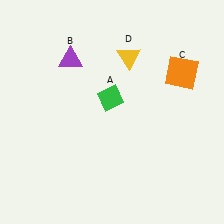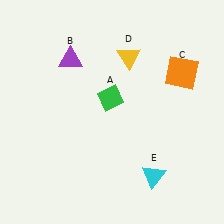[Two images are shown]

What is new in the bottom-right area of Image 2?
A cyan triangle (E) was added in the bottom-right area of Image 2.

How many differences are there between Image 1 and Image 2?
There is 1 difference between the two images.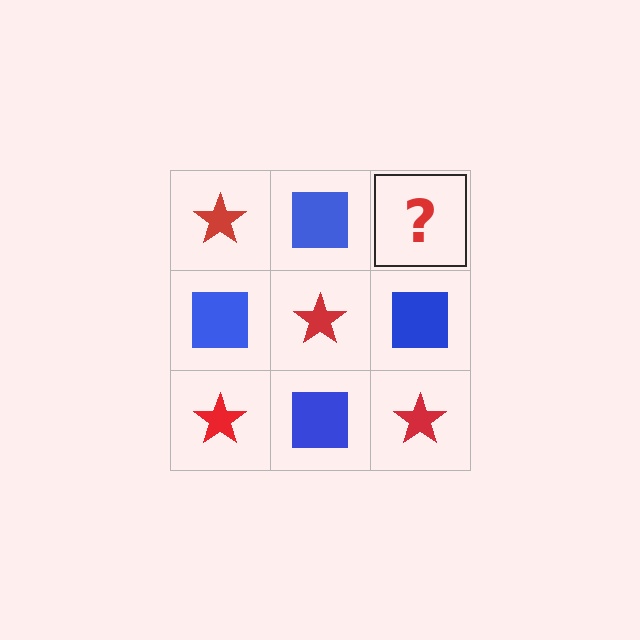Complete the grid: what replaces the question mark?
The question mark should be replaced with a red star.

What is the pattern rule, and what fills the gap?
The rule is that it alternates red star and blue square in a checkerboard pattern. The gap should be filled with a red star.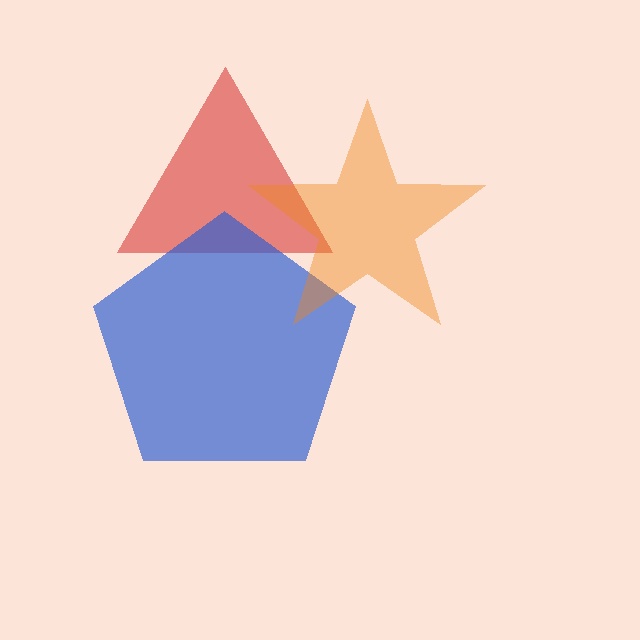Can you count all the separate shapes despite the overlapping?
Yes, there are 3 separate shapes.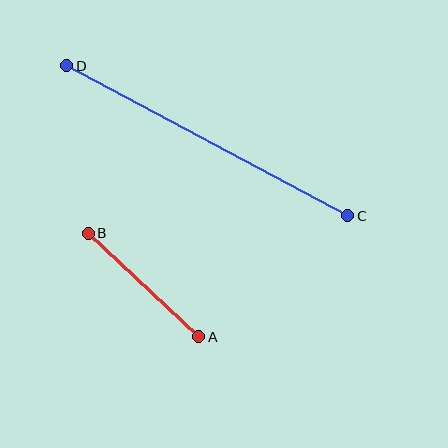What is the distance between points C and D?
The distance is approximately 319 pixels.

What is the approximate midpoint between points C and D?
The midpoint is at approximately (207, 141) pixels.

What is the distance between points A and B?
The distance is approximately 151 pixels.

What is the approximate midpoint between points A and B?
The midpoint is at approximately (143, 285) pixels.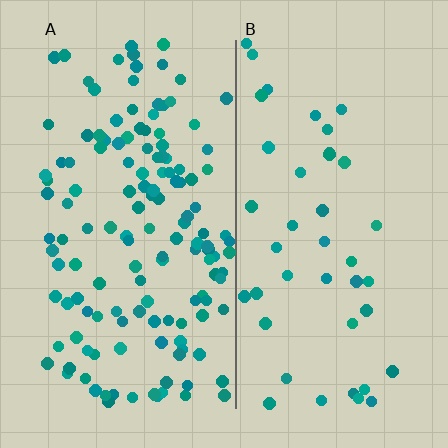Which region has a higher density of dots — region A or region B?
A (the left).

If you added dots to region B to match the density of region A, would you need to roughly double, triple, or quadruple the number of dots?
Approximately triple.